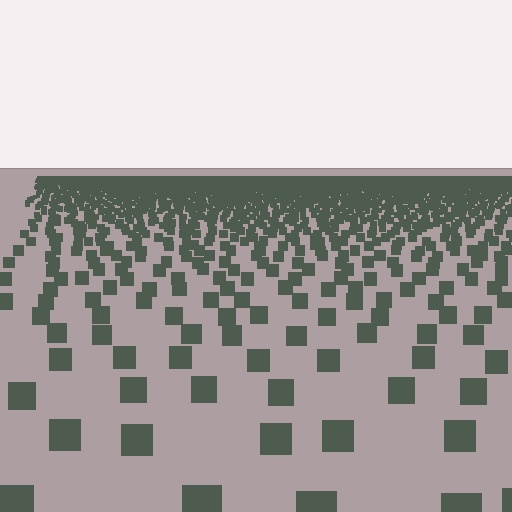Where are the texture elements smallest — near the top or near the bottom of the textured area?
Near the top.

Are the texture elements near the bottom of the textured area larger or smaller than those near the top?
Larger. Near the bottom, elements are closer to the viewer and appear at a bigger on-screen size.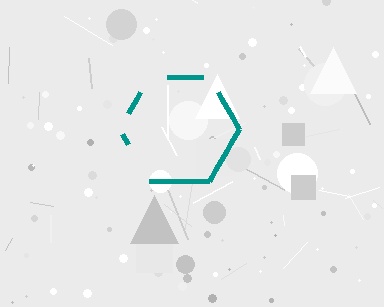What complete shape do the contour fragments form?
The contour fragments form a hexagon.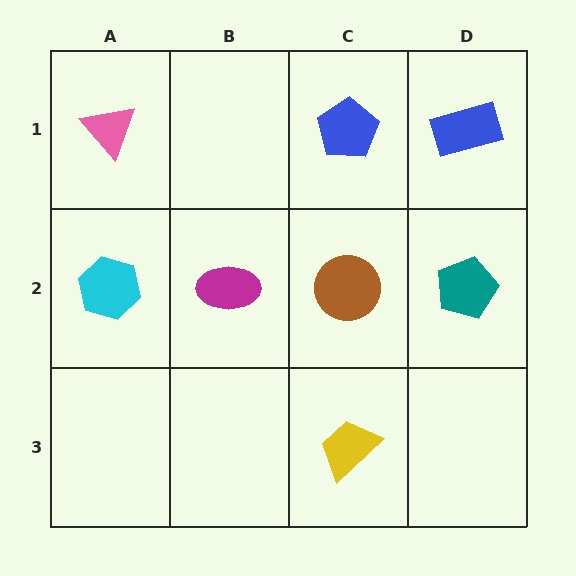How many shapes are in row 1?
3 shapes.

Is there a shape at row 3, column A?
No, that cell is empty.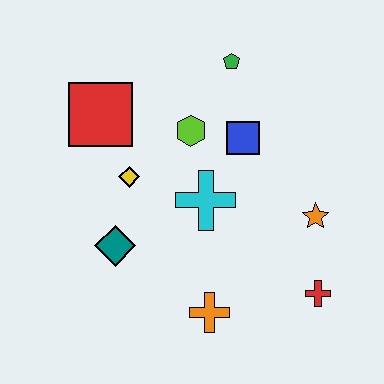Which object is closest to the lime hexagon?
The blue square is closest to the lime hexagon.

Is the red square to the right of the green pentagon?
No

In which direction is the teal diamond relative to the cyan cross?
The teal diamond is to the left of the cyan cross.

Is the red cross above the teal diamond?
No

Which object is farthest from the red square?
The red cross is farthest from the red square.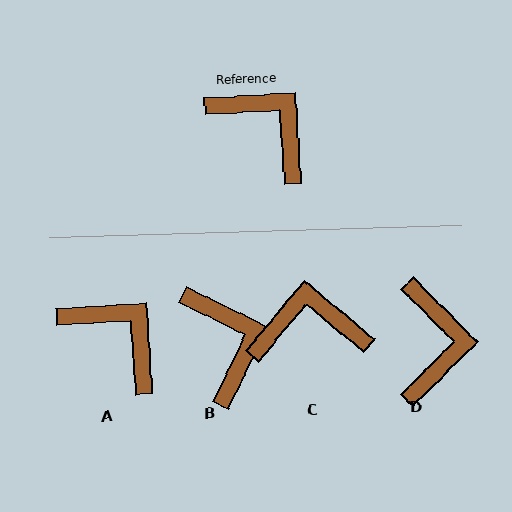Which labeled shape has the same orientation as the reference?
A.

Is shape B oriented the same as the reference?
No, it is off by about 30 degrees.